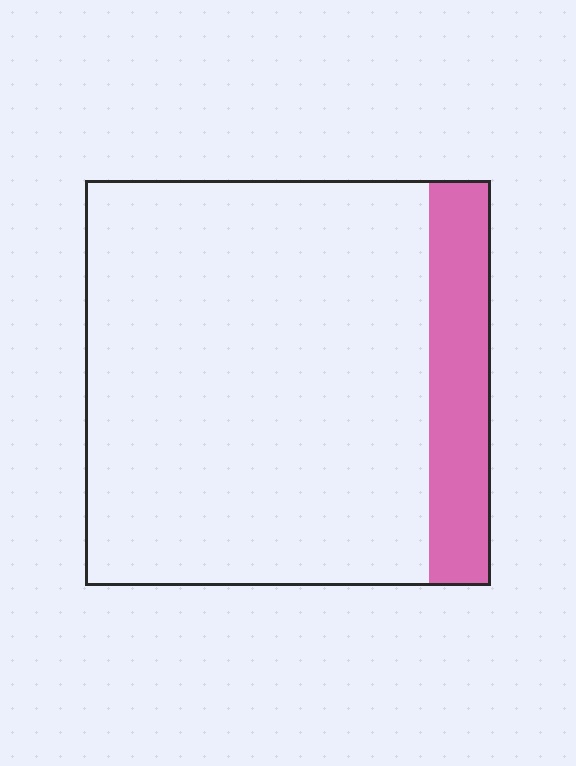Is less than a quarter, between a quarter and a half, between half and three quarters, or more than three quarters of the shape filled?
Less than a quarter.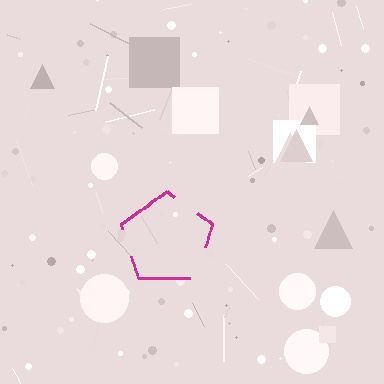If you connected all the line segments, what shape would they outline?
They would outline a pentagon.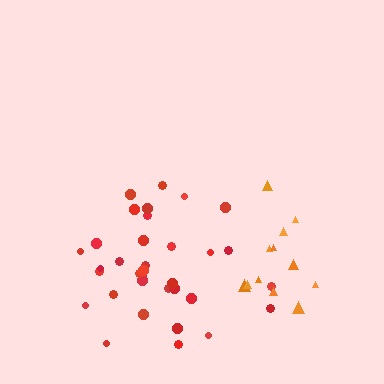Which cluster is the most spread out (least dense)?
Orange.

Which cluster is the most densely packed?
Red.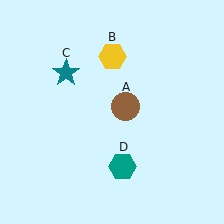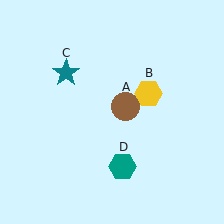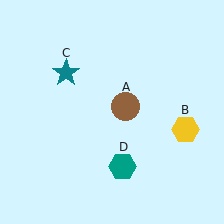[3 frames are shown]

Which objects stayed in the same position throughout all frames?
Brown circle (object A) and teal star (object C) and teal hexagon (object D) remained stationary.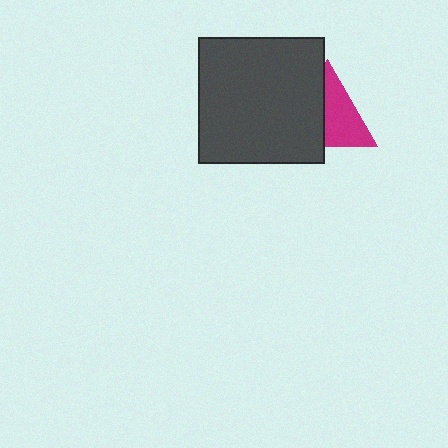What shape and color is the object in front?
The object in front is a dark gray square.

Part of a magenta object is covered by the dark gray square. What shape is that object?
It is a triangle.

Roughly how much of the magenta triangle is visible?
About half of it is visible (roughly 54%).